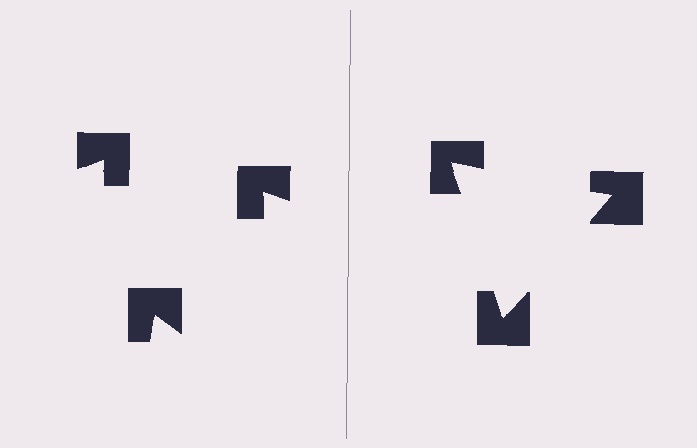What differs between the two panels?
The notched squares are positioned identically on both sides; only the wedge orientations differ. On the right they align to a triangle; on the left they are misaligned.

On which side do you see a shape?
An illusory triangle appears on the right side. On the left side the wedge cuts are rotated, so no coherent shape forms.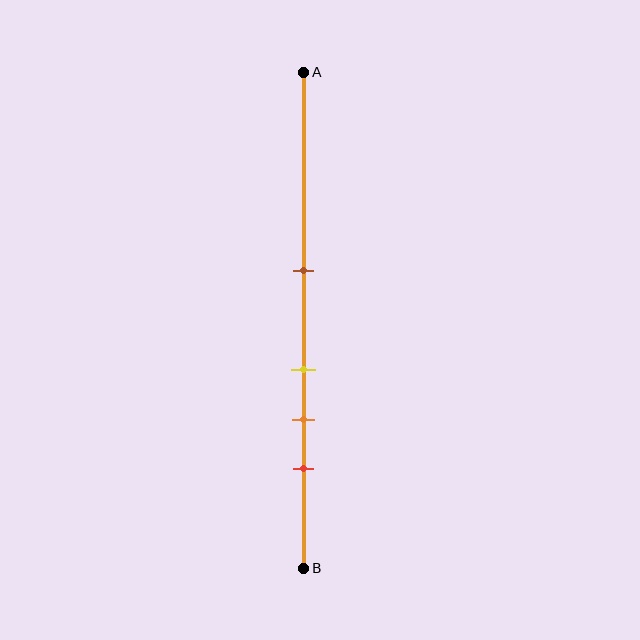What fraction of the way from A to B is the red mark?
The red mark is approximately 80% (0.8) of the way from A to B.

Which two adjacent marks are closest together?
The yellow and orange marks are the closest adjacent pair.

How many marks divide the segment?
There are 4 marks dividing the segment.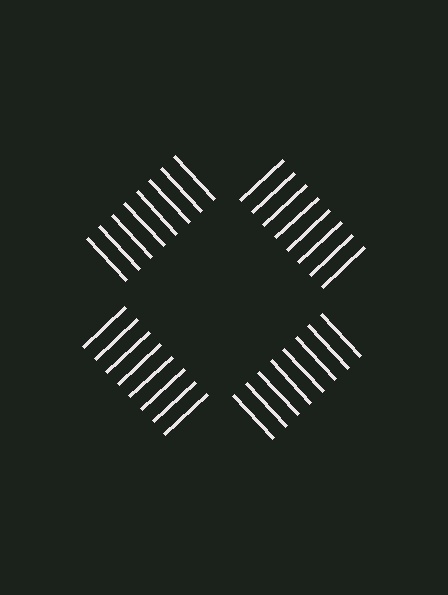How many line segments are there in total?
32 — 8 along each of the 4 edges.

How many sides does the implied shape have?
4 sides — the line-ends trace a square.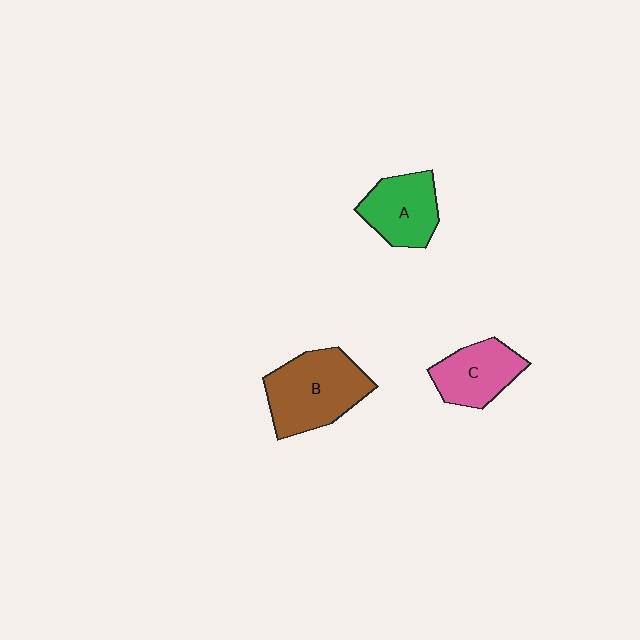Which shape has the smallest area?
Shape C (pink).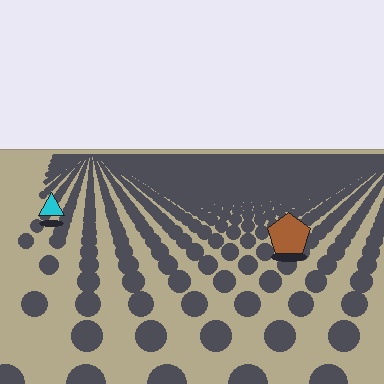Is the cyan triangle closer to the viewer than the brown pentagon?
No. The brown pentagon is closer — you can tell from the texture gradient: the ground texture is coarser near it.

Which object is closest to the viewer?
The brown pentagon is closest. The texture marks near it are larger and more spread out.